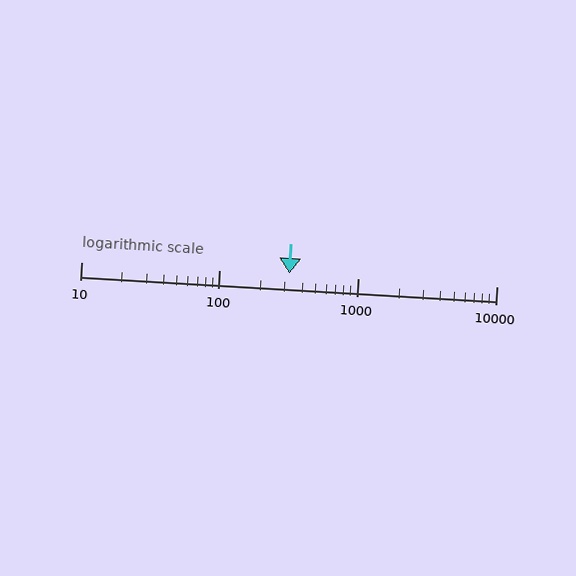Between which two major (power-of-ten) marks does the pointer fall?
The pointer is between 100 and 1000.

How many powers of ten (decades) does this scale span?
The scale spans 3 decades, from 10 to 10000.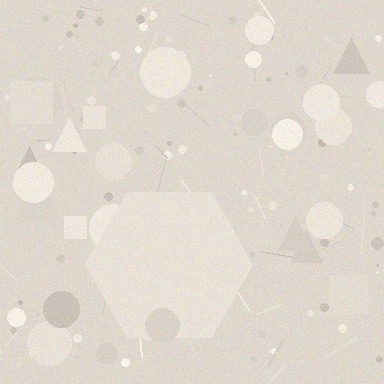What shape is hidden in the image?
A hexagon is hidden in the image.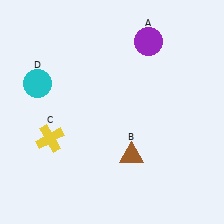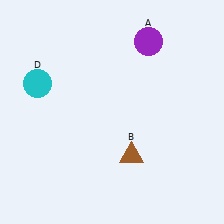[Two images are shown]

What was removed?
The yellow cross (C) was removed in Image 2.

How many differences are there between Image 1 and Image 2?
There is 1 difference between the two images.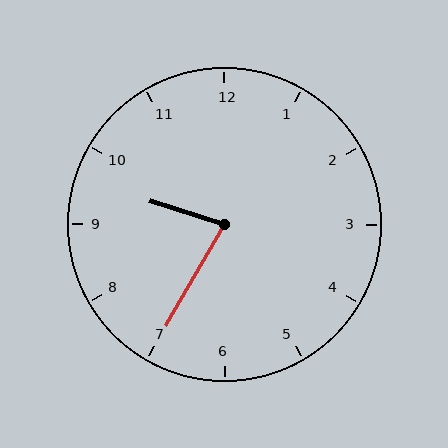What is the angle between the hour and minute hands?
Approximately 78 degrees.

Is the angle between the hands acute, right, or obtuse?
It is acute.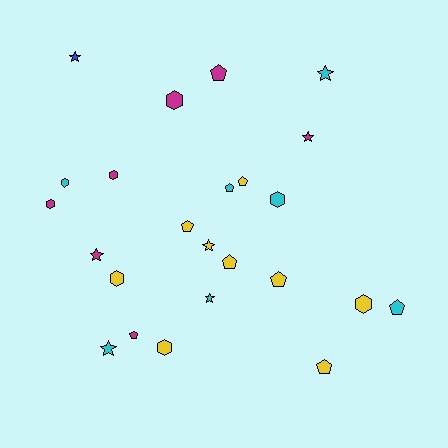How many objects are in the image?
There are 24 objects.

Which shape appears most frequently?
Pentagon, with 9 objects.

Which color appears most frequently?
Yellow, with 9 objects.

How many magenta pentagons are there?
There are 2 magenta pentagons.